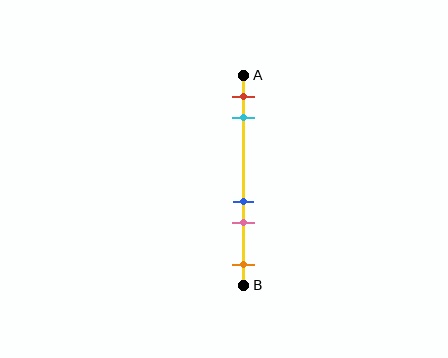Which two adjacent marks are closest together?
The blue and pink marks are the closest adjacent pair.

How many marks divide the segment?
There are 5 marks dividing the segment.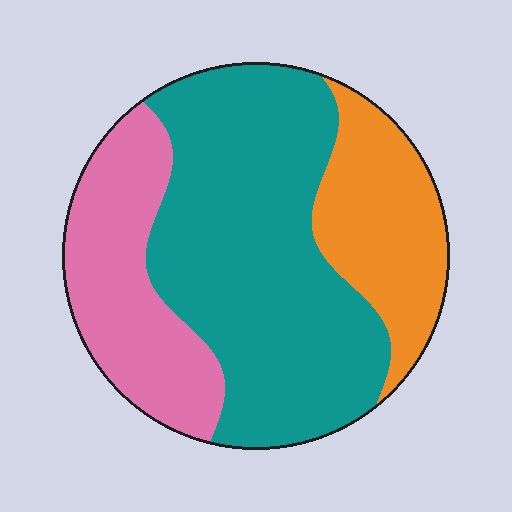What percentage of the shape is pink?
Pink takes up about one quarter (1/4) of the shape.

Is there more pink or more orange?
Pink.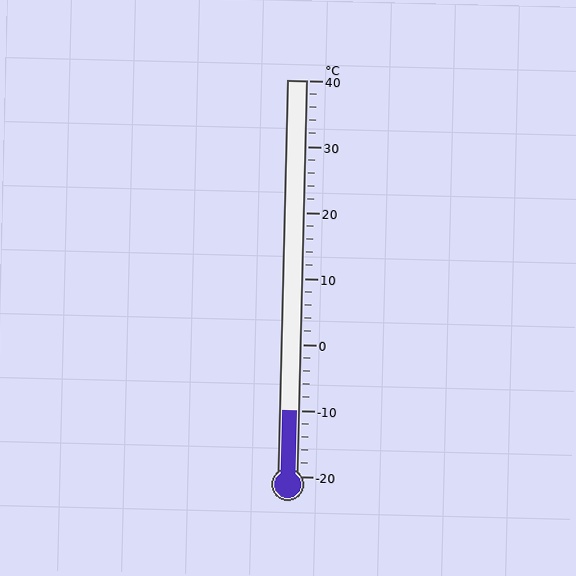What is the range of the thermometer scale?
The thermometer scale ranges from -20°C to 40°C.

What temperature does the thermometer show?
The thermometer shows approximately -10°C.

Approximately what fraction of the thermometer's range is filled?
The thermometer is filled to approximately 15% of its range.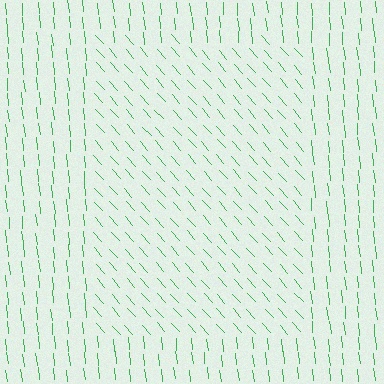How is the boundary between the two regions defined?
The boundary is defined purely by a change in line orientation (approximately 36 degrees difference). All lines are the same color and thickness.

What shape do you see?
I see a rectangle.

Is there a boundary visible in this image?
Yes, there is a texture boundary formed by a change in line orientation.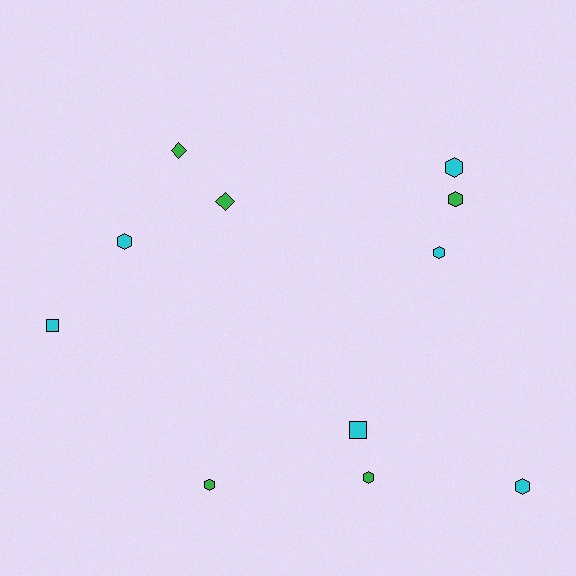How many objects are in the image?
There are 11 objects.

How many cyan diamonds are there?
There are no cyan diamonds.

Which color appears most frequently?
Cyan, with 6 objects.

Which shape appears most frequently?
Hexagon, with 7 objects.